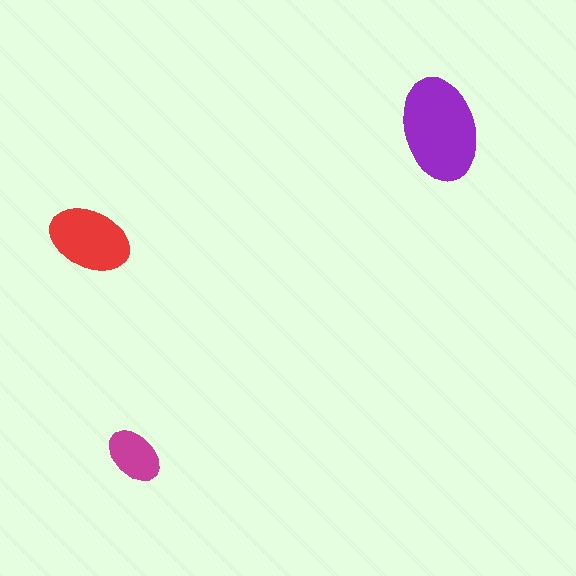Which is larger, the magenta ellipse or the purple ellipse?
The purple one.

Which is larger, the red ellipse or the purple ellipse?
The purple one.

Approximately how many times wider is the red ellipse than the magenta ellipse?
About 1.5 times wider.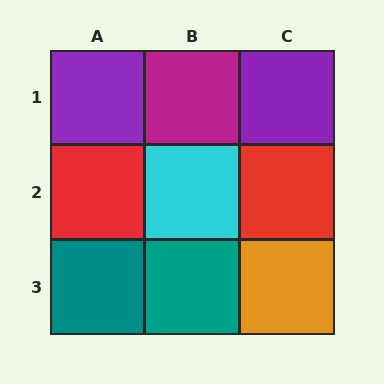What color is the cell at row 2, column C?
Red.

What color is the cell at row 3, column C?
Orange.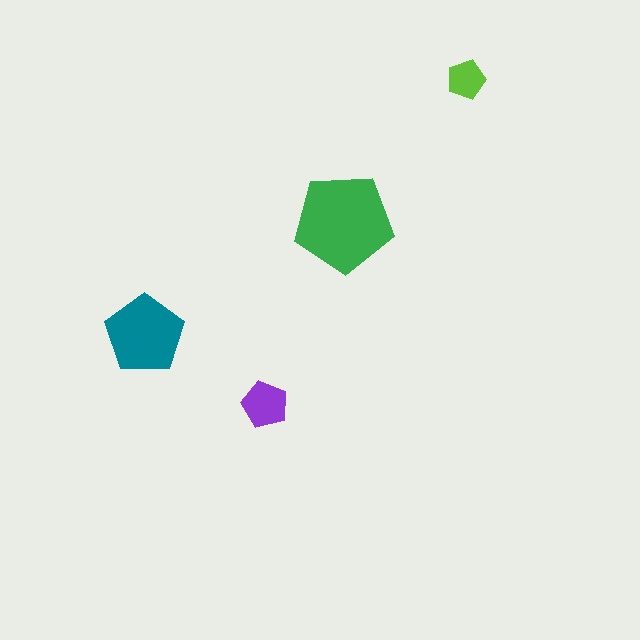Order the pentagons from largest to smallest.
the green one, the teal one, the purple one, the lime one.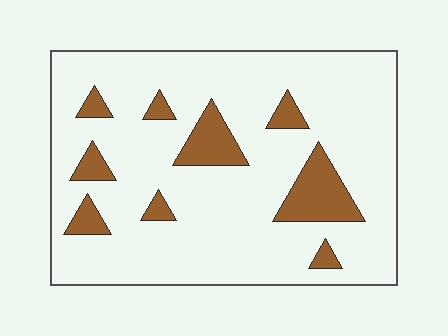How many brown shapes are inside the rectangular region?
9.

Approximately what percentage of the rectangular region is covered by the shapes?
Approximately 15%.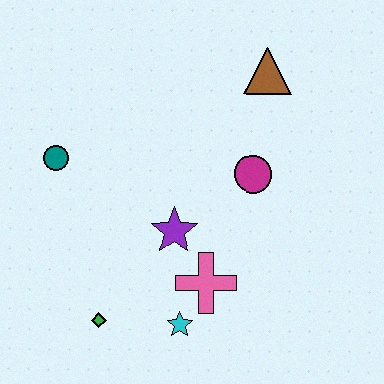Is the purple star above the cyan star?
Yes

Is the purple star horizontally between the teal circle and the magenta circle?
Yes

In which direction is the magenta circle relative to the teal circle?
The magenta circle is to the right of the teal circle.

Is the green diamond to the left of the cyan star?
Yes